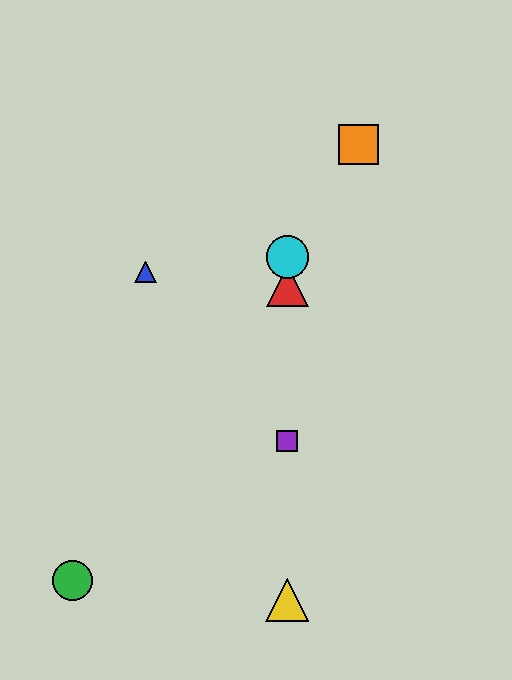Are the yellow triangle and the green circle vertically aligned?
No, the yellow triangle is at x≈287 and the green circle is at x≈73.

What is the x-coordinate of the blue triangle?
The blue triangle is at x≈145.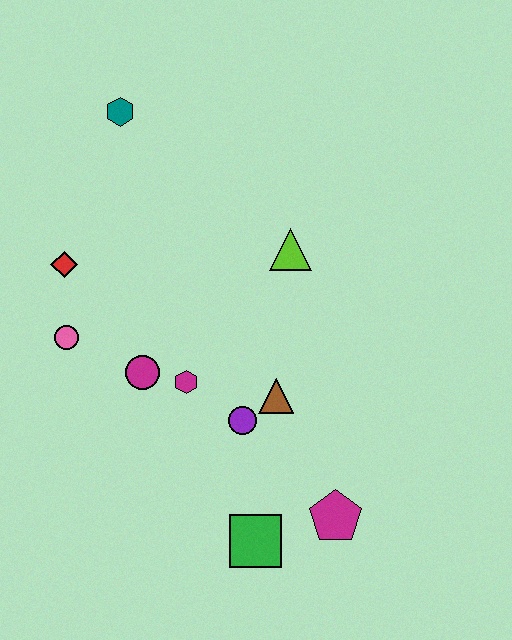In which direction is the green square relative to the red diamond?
The green square is below the red diamond.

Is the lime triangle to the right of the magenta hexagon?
Yes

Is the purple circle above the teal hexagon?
No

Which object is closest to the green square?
The magenta pentagon is closest to the green square.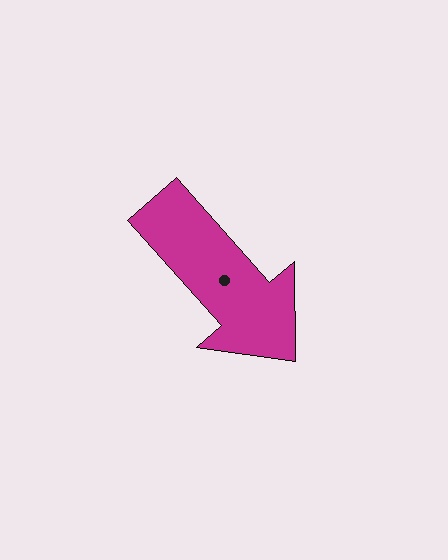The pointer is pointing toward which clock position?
Roughly 5 o'clock.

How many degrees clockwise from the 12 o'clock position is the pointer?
Approximately 138 degrees.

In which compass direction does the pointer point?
Southeast.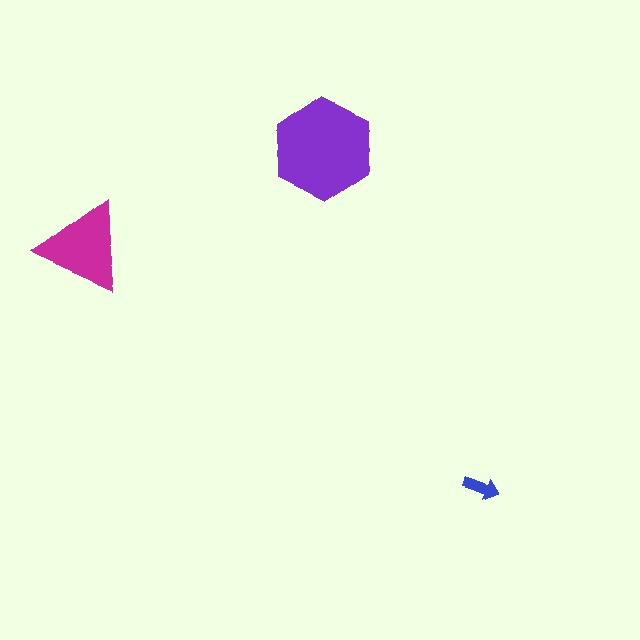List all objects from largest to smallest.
The purple hexagon, the magenta triangle, the blue arrow.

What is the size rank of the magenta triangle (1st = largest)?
2nd.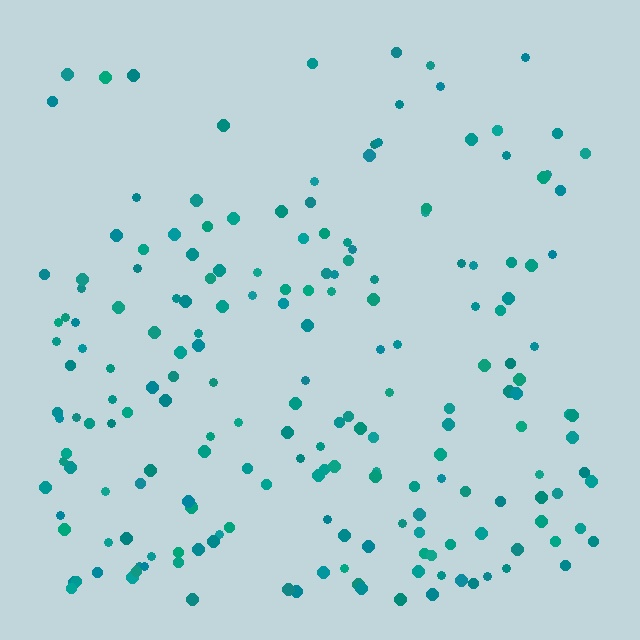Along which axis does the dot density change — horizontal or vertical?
Vertical.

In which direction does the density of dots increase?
From top to bottom, with the bottom side densest.